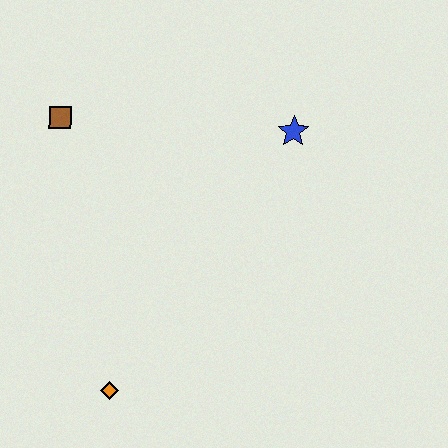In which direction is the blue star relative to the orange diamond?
The blue star is above the orange diamond.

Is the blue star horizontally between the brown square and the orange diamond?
No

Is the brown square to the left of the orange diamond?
Yes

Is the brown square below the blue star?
No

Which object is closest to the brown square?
The blue star is closest to the brown square.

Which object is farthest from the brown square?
The orange diamond is farthest from the brown square.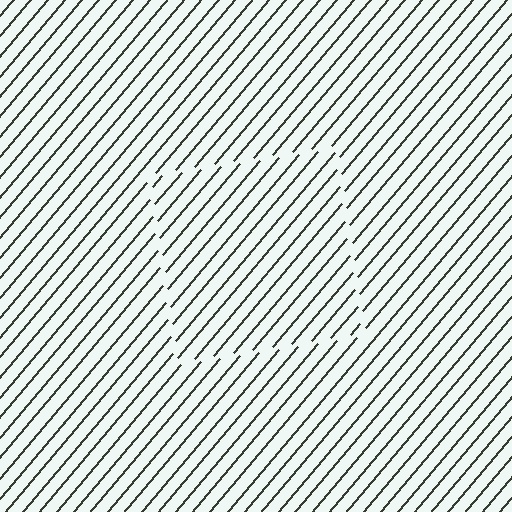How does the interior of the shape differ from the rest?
The interior of the shape contains the same grating, shifted by half a period — the contour is defined by the phase discontinuity where line-ends from the inner and outer gratings abut.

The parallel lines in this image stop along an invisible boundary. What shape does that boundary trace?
An illusory square. The interior of the shape contains the same grating, shifted by half a period — the contour is defined by the phase discontinuity where line-ends from the inner and outer gratings abut.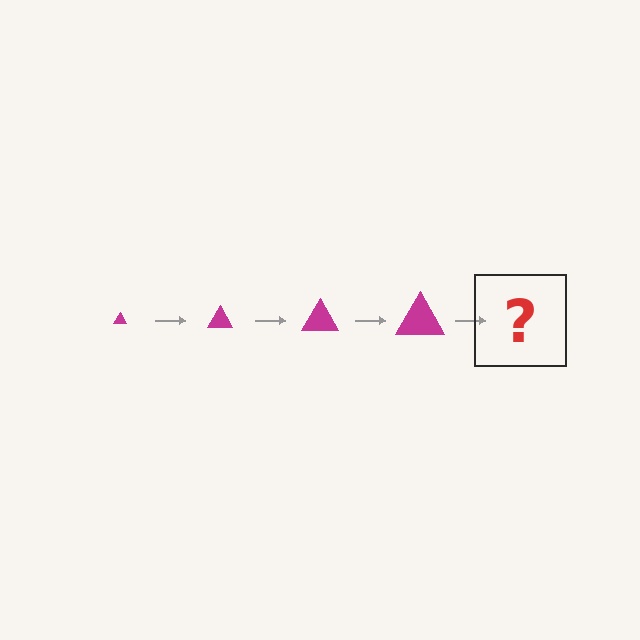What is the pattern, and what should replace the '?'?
The pattern is that the triangle gets progressively larger each step. The '?' should be a magenta triangle, larger than the previous one.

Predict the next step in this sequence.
The next step is a magenta triangle, larger than the previous one.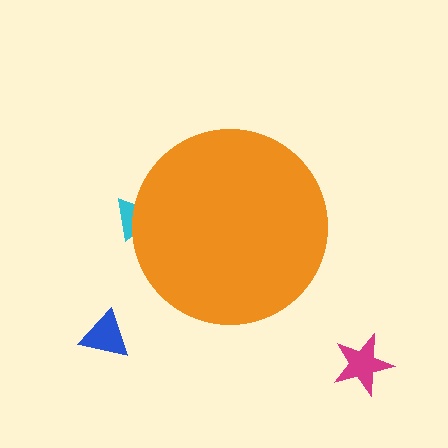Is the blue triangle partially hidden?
No, the blue triangle is fully visible.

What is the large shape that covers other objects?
An orange circle.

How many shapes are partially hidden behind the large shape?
1 shape is partially hidden.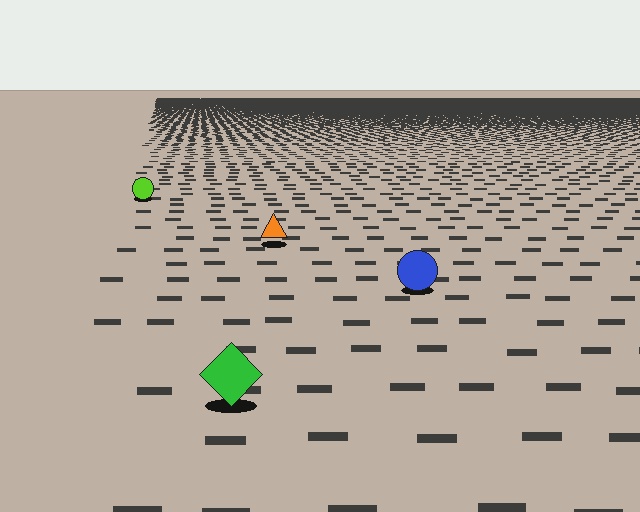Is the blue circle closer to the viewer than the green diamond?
No. The green diamond is closer — you can tell from the texture gradient: the ground texture is coarser near it.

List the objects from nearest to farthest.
From nearest to farthest: the green diamond, the blue circle, the orange triangle, the lime circle.